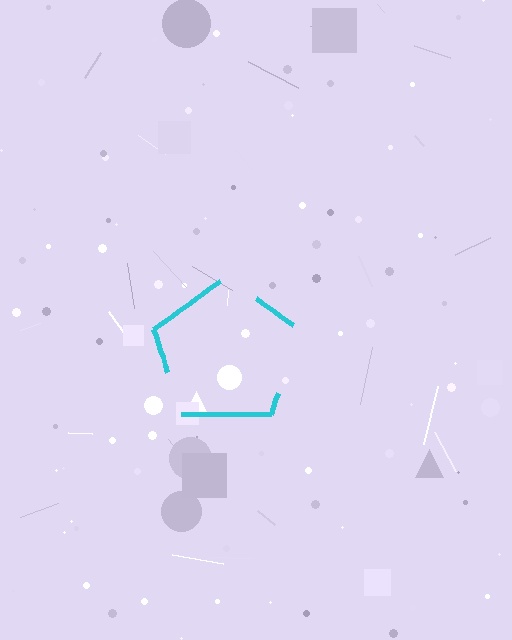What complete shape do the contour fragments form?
The contour fragments form a pentagon.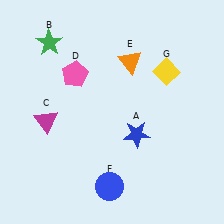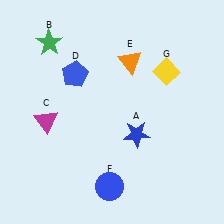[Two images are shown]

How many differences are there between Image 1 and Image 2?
There is 1 difference between the two images.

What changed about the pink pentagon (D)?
In Image 1, D is pink. In Image 2, it changed to blue.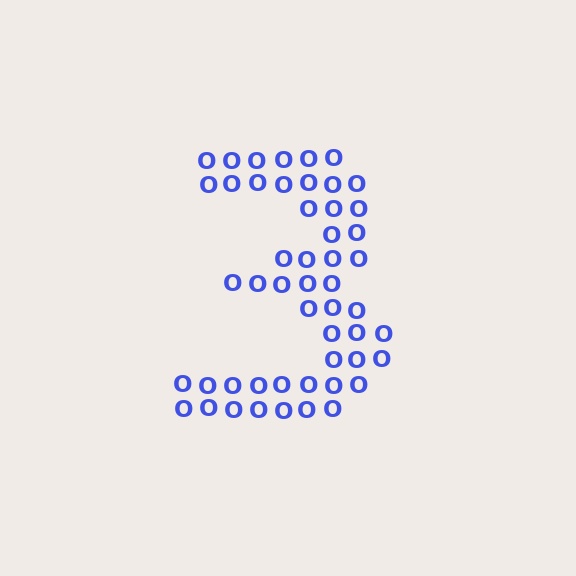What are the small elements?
The small elements are letter O's.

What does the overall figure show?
The overall figure shows the digit 3.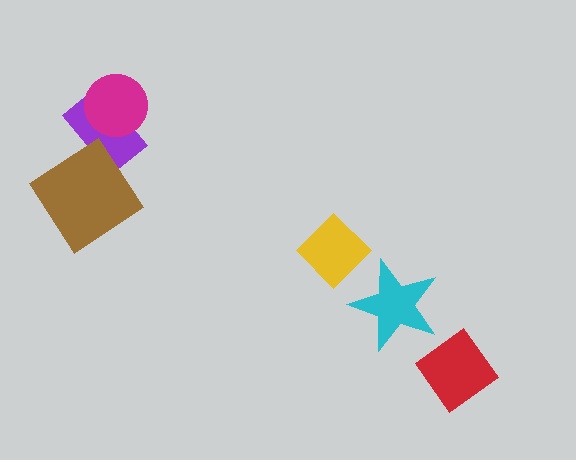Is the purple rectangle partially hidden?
Yes, it is partially covered by another shape.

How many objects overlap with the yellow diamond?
0 objects overlap with the yellow diamond.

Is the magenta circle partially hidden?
No, no other shape covers it.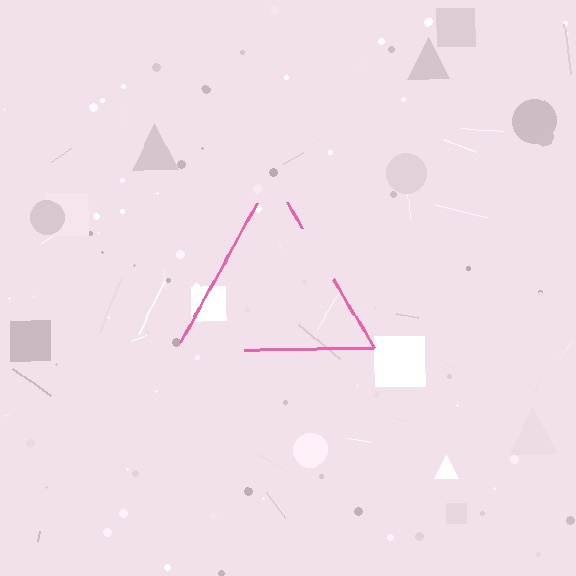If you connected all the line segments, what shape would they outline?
They would outline a triangle.